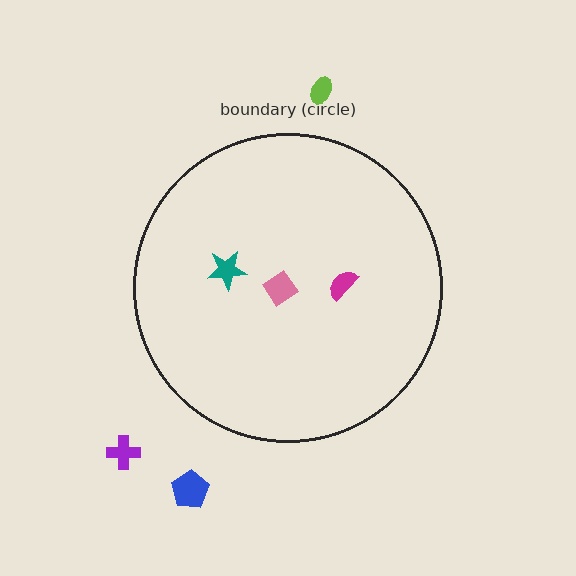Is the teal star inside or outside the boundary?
Inside.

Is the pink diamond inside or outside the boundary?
Inside.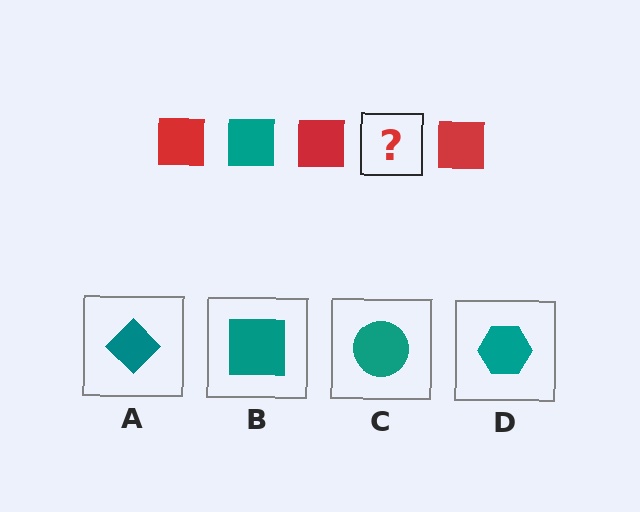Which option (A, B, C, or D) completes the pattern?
B.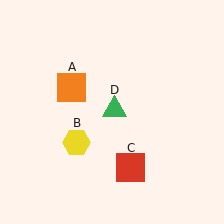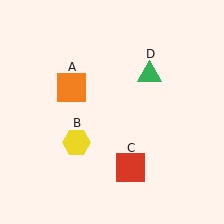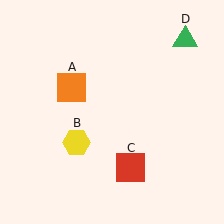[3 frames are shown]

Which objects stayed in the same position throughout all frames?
Orange square (object A) and yellow hexagon (object B) and red square (object C) remained stationary.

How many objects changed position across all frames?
1 object changed position: green triangle (object D).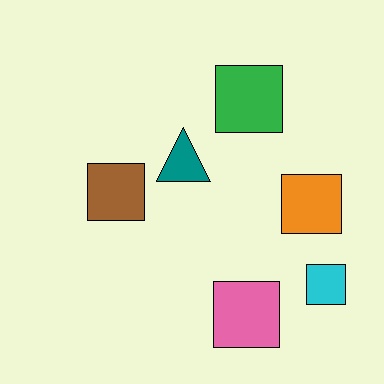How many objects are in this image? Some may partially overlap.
There are 6 objects.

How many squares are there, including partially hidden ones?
There are 5 squares.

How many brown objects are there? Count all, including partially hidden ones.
There is 1 brown object.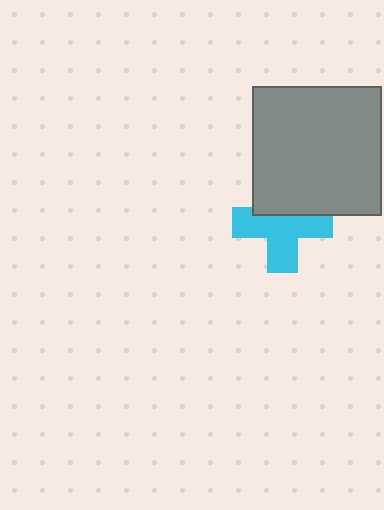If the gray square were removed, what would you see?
You would see the complete cyan cross.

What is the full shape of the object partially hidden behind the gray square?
The partially hidden object is a cyan cross.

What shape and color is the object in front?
The object in front is a gray square.